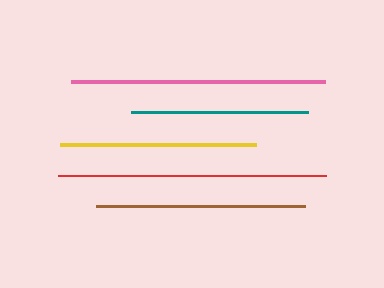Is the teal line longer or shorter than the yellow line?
The yellow line is longer than the teal line.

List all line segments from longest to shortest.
From longest to shortest: red, pink, brown, yellow, teal.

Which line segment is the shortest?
The teal line is the shortest at approximately 177 pixels.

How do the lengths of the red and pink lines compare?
The red and pink lines are approximately the same length.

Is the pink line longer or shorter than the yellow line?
The pink line is longer than the yellow line.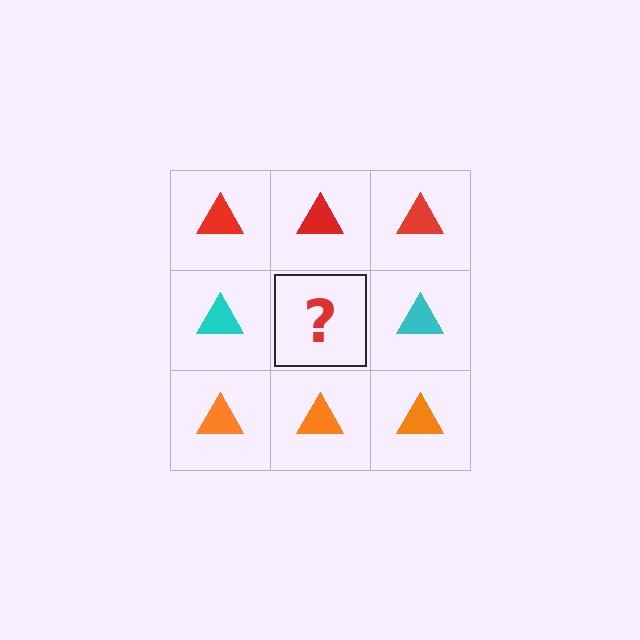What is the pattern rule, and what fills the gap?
The rule is that each row has a consistent color. The gap should be filled with a cyan triangle.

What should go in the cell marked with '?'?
The missing cell should contain a cyan triangle.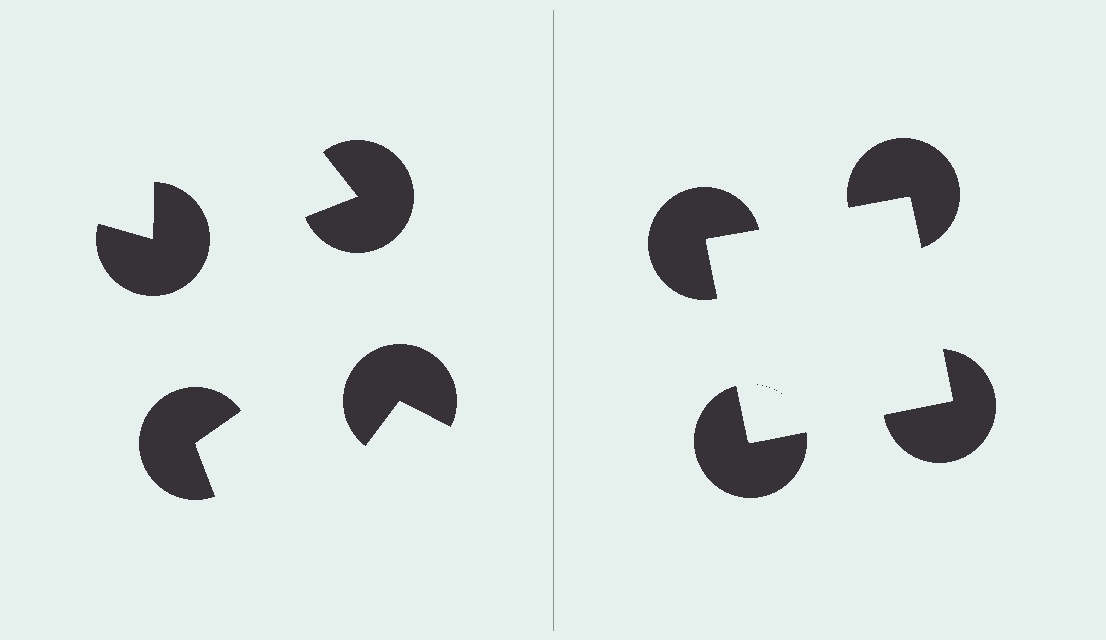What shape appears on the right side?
An illusory square.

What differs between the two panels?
The pac-man discs are positioned identically on both sides; only the wedge orientations differ. On the right they align to a square; on the left they are misaligned.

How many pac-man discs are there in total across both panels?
8 — 4 on each side.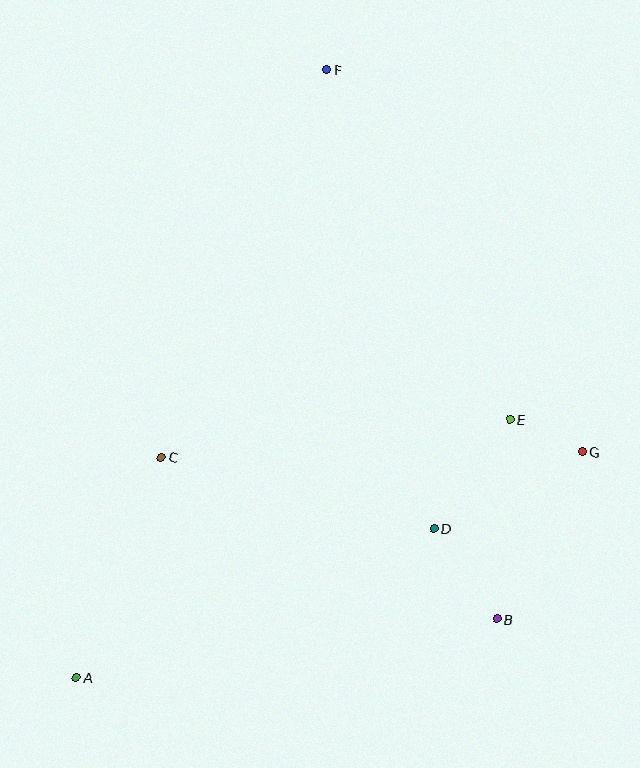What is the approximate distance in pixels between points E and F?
The distance between E and F is approximately 395 pixels.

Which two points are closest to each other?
Points E and G are closest to each other.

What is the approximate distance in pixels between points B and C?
The distance between B and C is approximately 373 pixels.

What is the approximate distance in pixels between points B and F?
The distance between B and F is approximately 575 pixels.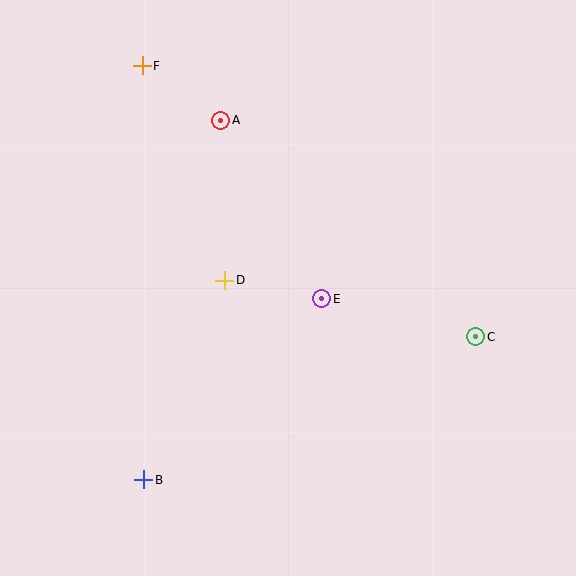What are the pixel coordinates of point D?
Point D is at (225, 280).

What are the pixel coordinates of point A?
Point A is at (221, 120).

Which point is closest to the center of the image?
Point E at (322, 299) is closest to the center.